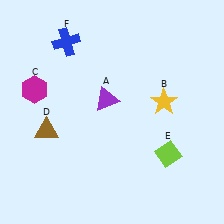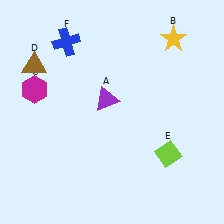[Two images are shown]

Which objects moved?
The objects that moved are: the yellow star (B), the brown triangle (D).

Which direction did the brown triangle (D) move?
The brown triangle (D) moved up.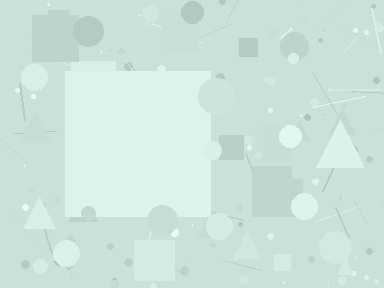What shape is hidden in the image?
A square is hidden in the image.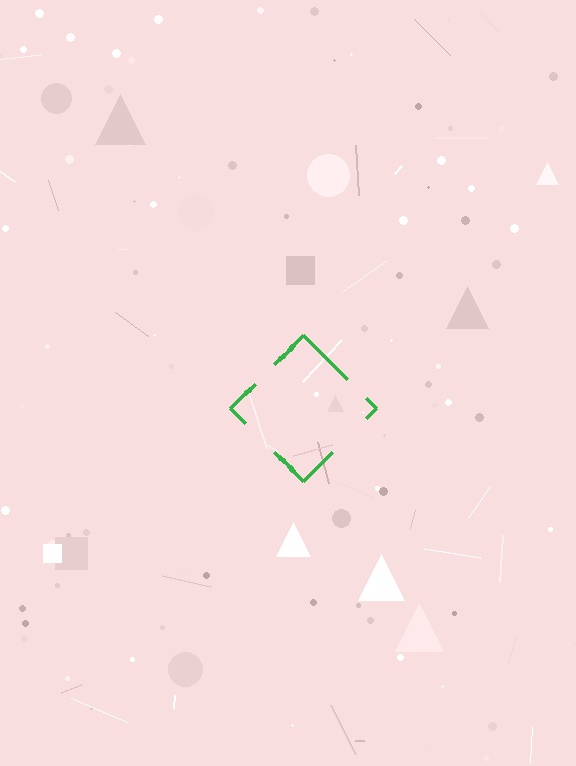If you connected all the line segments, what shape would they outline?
They would outline a diamond.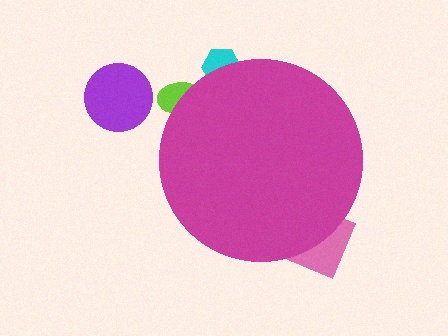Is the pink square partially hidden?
Yes, the pink square is partially hidden behind the magenta circle.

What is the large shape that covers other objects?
A magenta circle.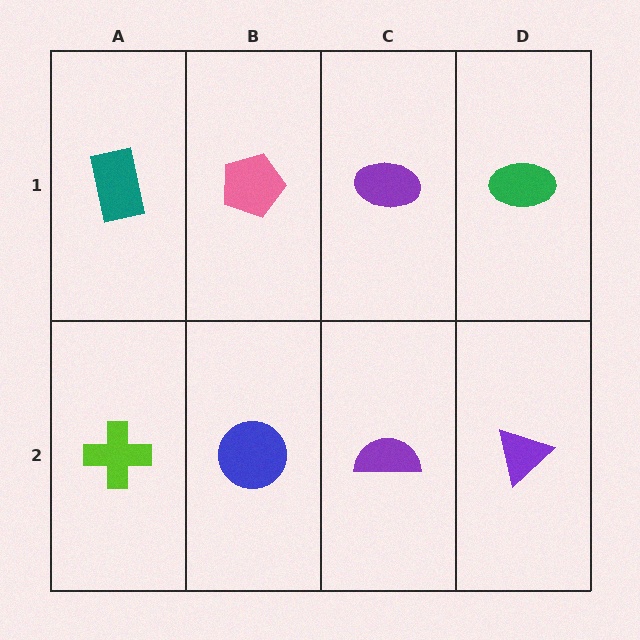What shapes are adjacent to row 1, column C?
A purple semicircle (row 2, column C), a pink pentagon (row 1, column B), a green ellipse (row 1, column D).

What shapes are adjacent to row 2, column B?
A pink pentagon (row 1, column B), a lime cross (row 2, column A), a purple semicircle (row 2, column C).